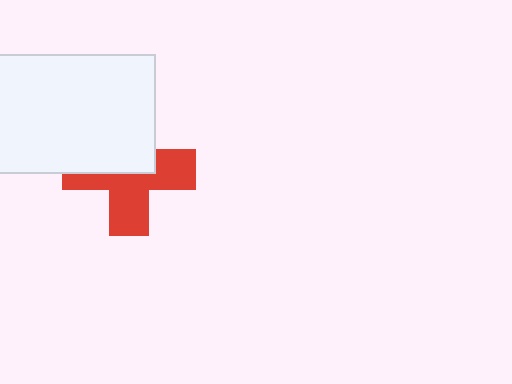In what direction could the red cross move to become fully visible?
The red cross could move down. That would shift it out from behind the white rectangle entirely.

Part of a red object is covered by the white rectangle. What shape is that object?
It is a cross.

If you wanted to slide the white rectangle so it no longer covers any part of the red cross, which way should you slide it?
Slide it up — that is the most direct way to separate the two shapes.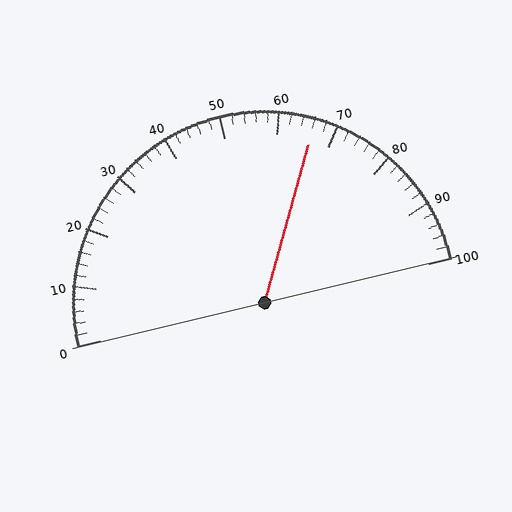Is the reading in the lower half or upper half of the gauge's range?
The reading is in the upper half of the range (0 to 100).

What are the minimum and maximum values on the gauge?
The gauge ranges from 0 to 100.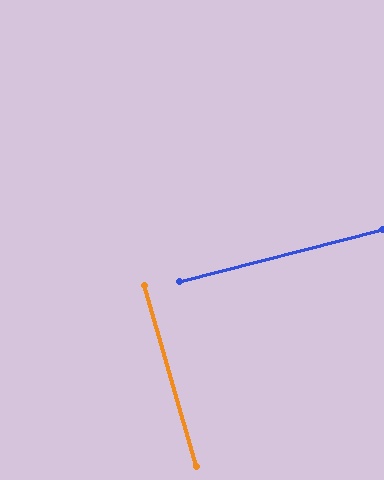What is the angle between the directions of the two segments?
Approximately 88 degrees.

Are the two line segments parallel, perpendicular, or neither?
Perpendicular — they meet at approximately 88°.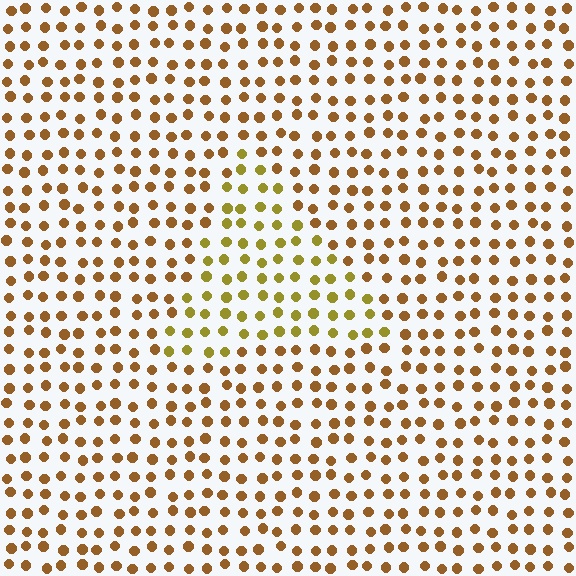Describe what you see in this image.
The image is filled with small brown elements in a uniform arrangement. A triangle-shaped region is visible where the elements are tinted to a slightly different hue, forming a subtle color boundary.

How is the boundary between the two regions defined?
The boundary is defined purely by a slight shift in hue (about 28 degrees). Spacing, size, and orientation are identical on both sides.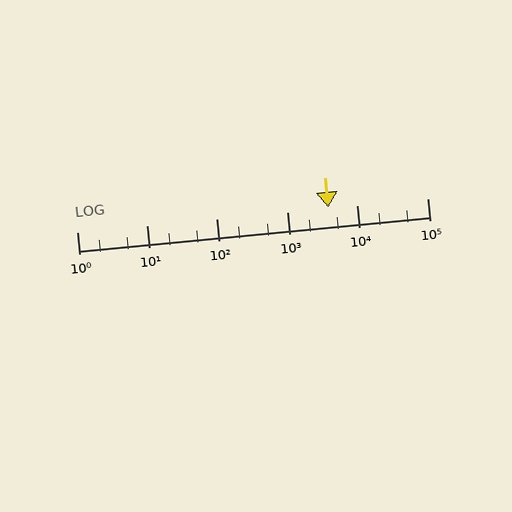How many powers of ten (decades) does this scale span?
The scale spans 5 decades, from 1 to 100000.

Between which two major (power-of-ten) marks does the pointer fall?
The pointer is between 1000 and 10000.